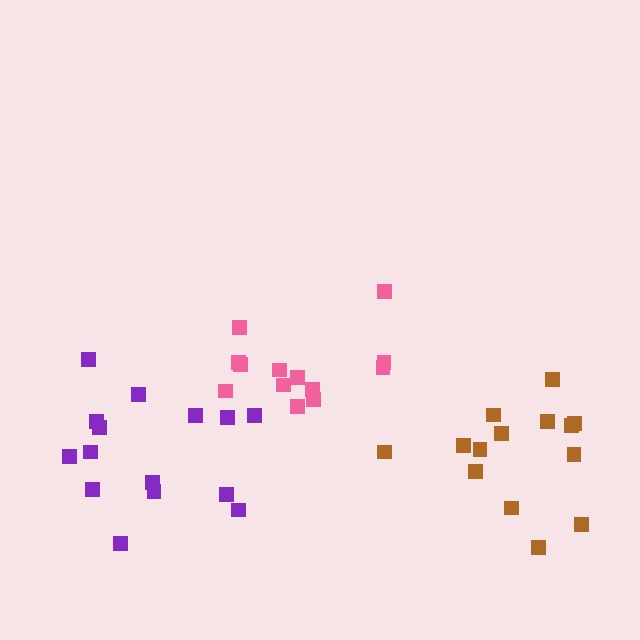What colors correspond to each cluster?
The clusters are colored: brown, purple, pink.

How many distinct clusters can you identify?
There are 3 distinct clusters.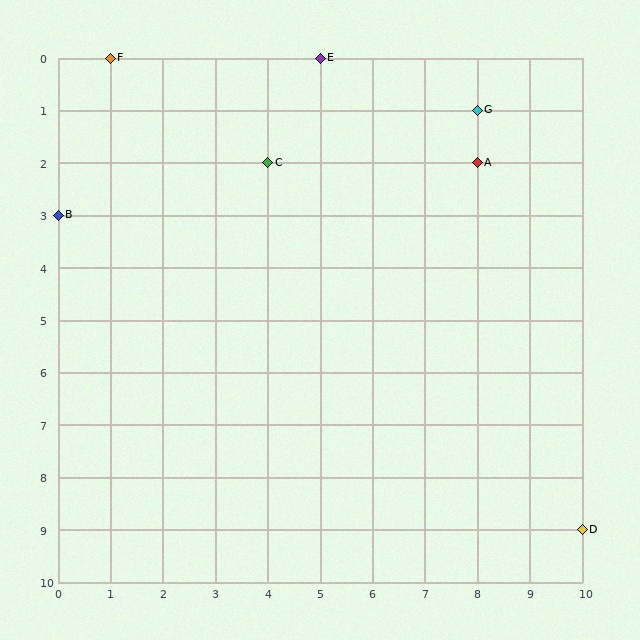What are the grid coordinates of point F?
Point F is at grid coordinates (1, 0).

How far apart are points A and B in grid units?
Points A and B are 8 columns and 1 row apart (about 8.1 grid units diagonally).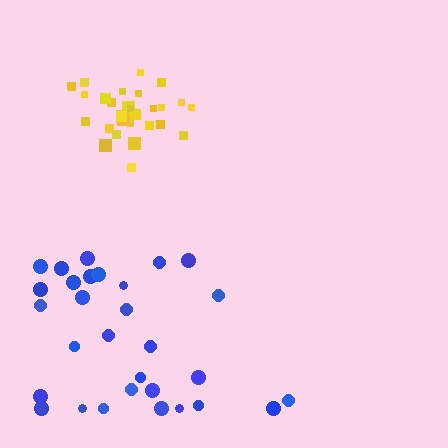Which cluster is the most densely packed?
Yellow.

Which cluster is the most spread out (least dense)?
Blue.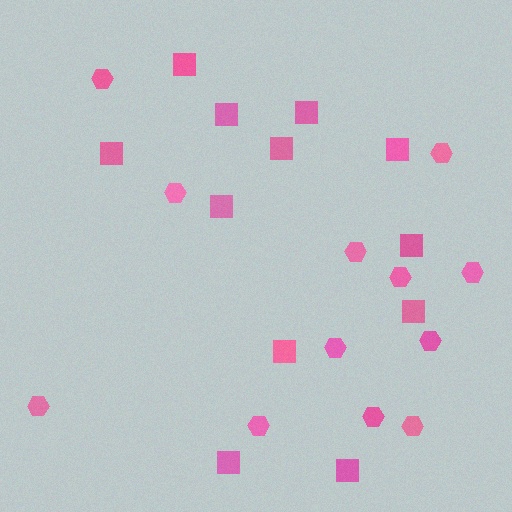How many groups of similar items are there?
There are 2 groups: one group of squares (12) and one group of hexagons (12).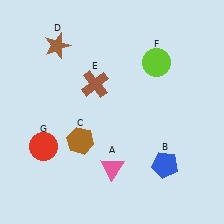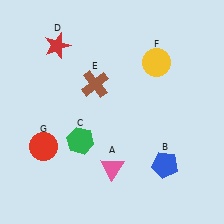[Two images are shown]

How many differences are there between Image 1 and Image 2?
There are 3 differences between the two images.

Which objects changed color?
C changed from brown to green. D changed from brown to red. F changed from lime to yellow.